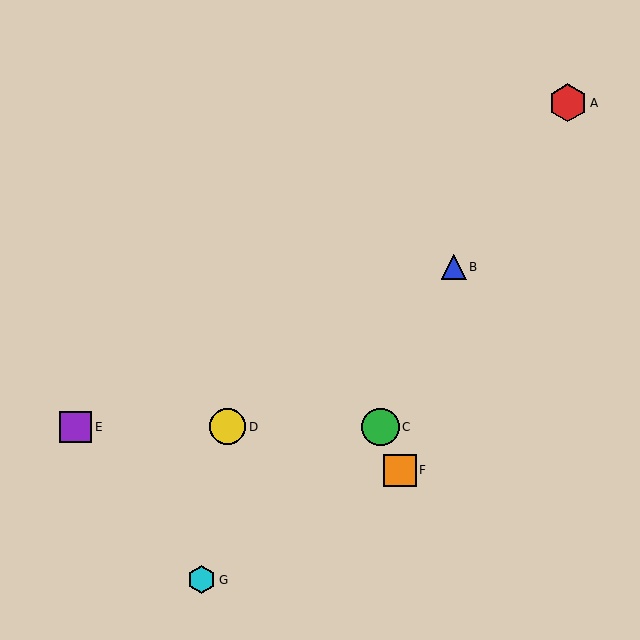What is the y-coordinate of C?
Object C is at y≈427.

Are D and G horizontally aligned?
No, D is at y≈427 and G is at y≈580.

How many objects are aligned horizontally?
3 objects (C, D, E) are aligned horizontally.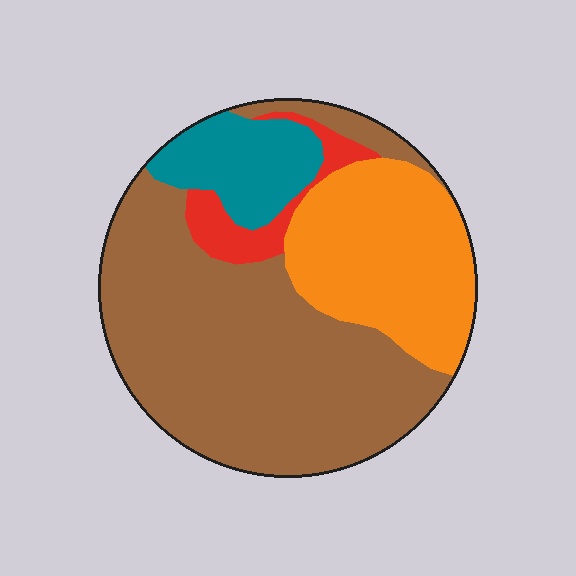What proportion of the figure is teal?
Teal takes up less than a sixth of the figure.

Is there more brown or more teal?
Brown.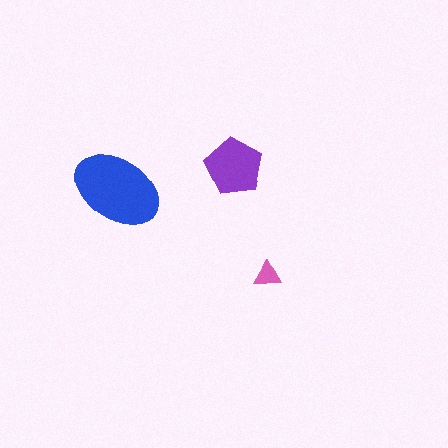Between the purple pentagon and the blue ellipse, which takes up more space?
The blue ellipse.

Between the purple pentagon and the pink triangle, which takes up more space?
The purple pentagon.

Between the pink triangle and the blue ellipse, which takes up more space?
The blue ellipse.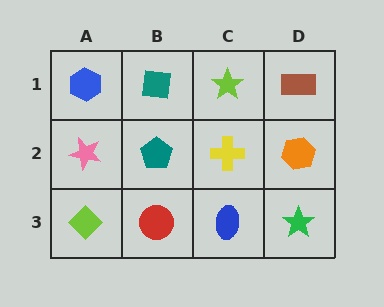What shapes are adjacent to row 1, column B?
A teal pentagon (row 2, column B), a blue hexagon (row 1, column A), a lime star (row 1, column C).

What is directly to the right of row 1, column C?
A brown rectangle.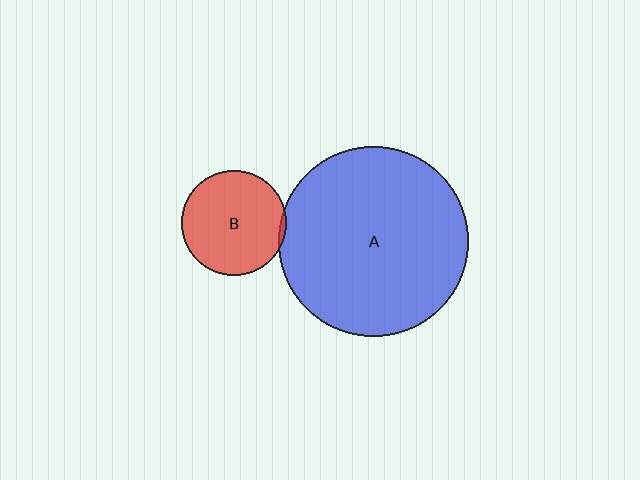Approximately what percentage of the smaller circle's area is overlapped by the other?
Approximately 5%.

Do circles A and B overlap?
Yes.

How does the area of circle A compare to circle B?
Approximately 3.3 times.